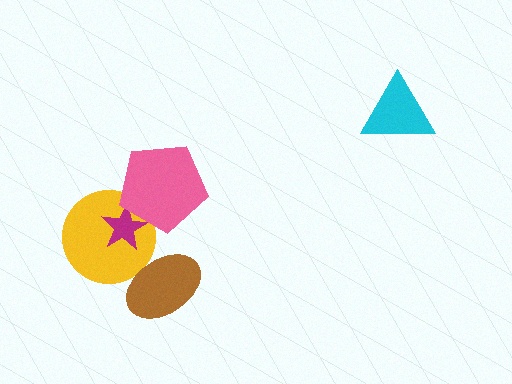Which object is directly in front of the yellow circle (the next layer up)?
The magenta star is directly in front of the yellow circle.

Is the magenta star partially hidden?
Yes, it is partially covered by another shape.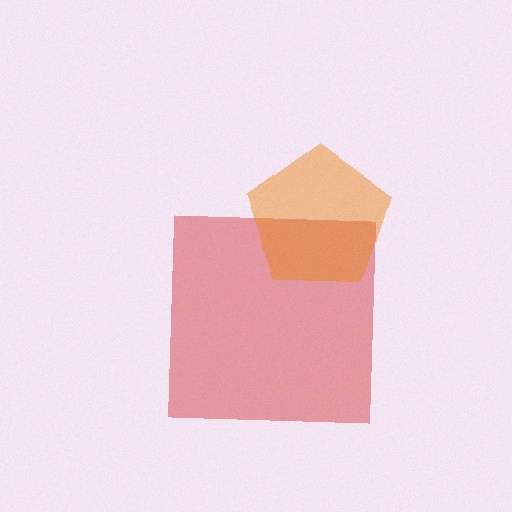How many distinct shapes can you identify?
There are 2 distinct shapes: a red square, an orange pentagon.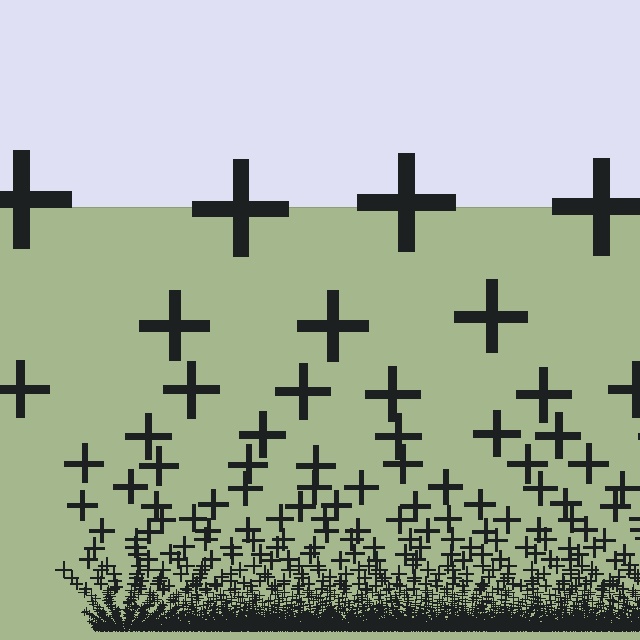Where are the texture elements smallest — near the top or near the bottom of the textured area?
Near the bottom.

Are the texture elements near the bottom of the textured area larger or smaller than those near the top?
Smaller. The gradient is inverted — elements near the bottom are smaller and denser.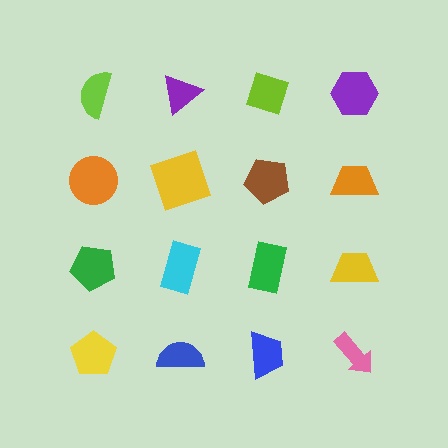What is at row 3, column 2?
A cyan rectangle.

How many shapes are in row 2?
4 shapes.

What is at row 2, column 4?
An orange trapezoid.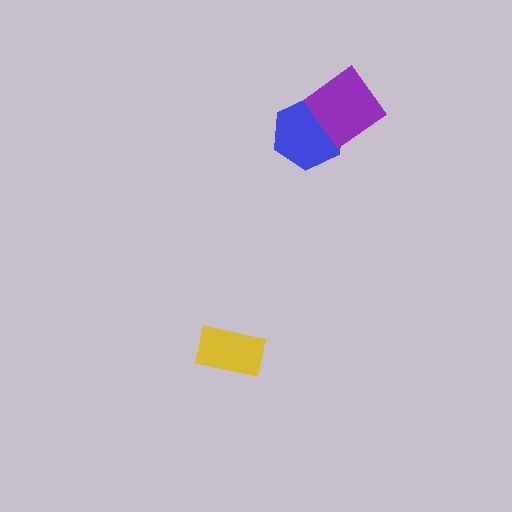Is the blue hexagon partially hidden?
Yes, it is partially covered by another shape.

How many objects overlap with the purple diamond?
1 object overlaps with the purple diamond.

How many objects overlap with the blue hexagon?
1 object overlaps with the blue hexagon.